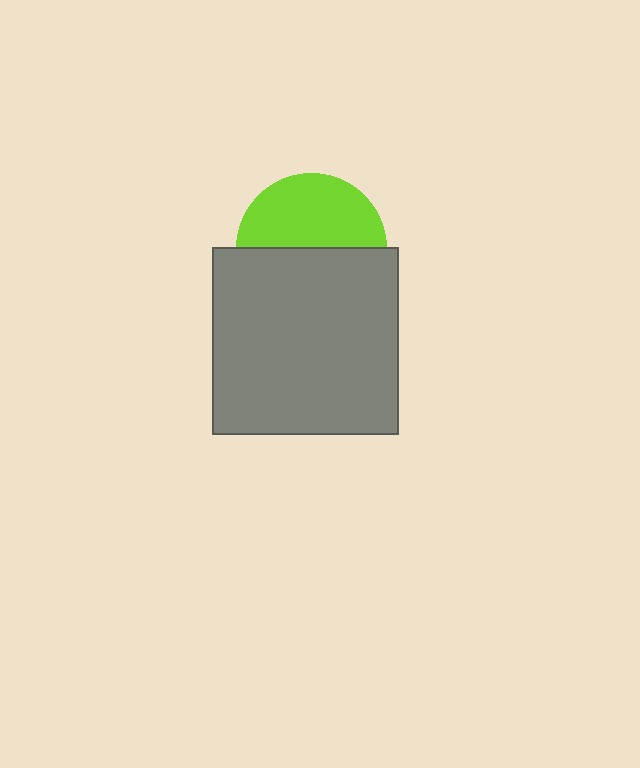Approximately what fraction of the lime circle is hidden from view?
Roughly 51% of the lime circle is hidden behind the gray square.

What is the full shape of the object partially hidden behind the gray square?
The partially hidden object is a lime circle.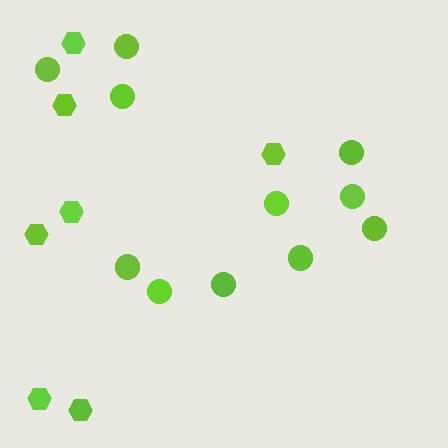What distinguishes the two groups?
There are 2 groups: one group of circles (11) and one group of hexagons (7).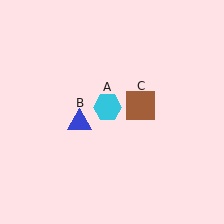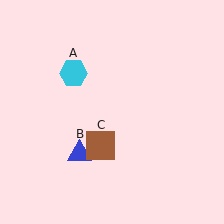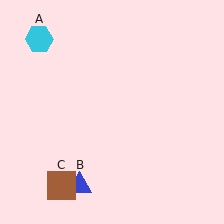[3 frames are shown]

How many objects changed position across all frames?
3 objects changed position: cyan hexagon (object A), blue triangle (object B), brown square (object C).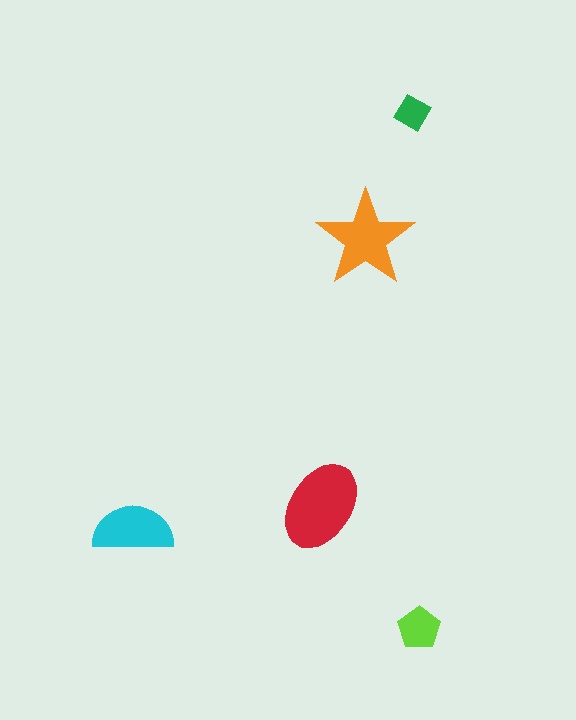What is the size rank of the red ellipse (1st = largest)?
1st.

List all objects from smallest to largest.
The green diamond, the lime pentagon, the cyan semicircle, the orange star, the red ellipse.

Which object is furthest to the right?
The lime pentagon is rightmost.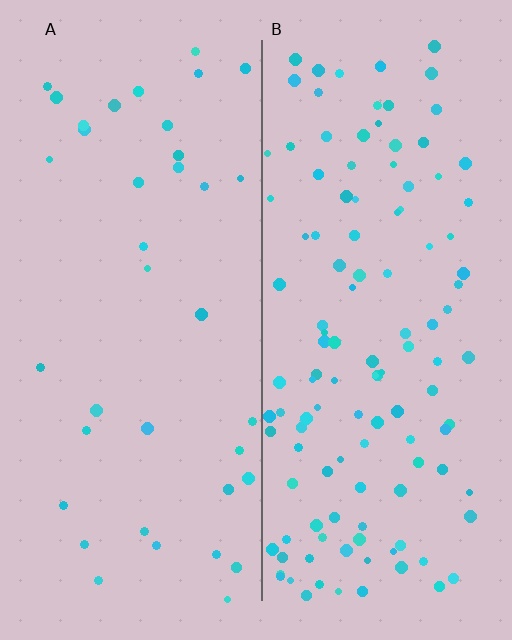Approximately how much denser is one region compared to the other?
Approximately 3.2× — region B over region A.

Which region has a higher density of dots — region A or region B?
B (the right).